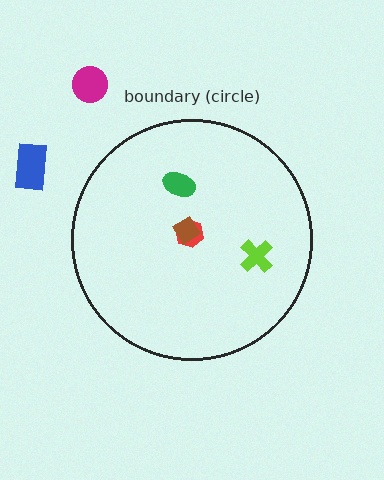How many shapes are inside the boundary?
4 inside, 2 outside.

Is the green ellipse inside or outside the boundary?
Inside.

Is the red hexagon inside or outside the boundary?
Inside.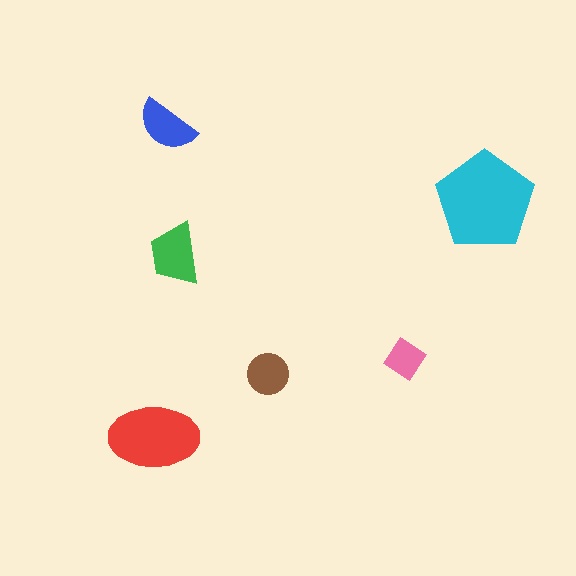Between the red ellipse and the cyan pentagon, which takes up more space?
The cyan pentagon.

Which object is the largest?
The cyan pentagon.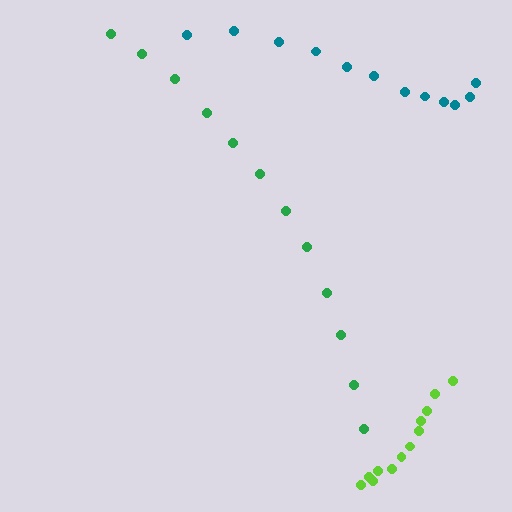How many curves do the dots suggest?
There are 3 distinct paths.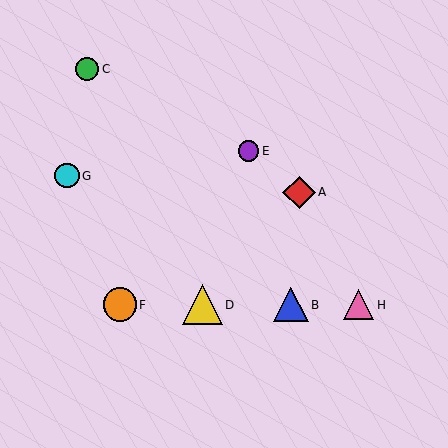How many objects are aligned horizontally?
4 objects (B, D, F, H) are aligned horizontally.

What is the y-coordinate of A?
Object A is at y≈192.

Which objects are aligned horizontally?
Objects B, D, F, H are aligned horizontally.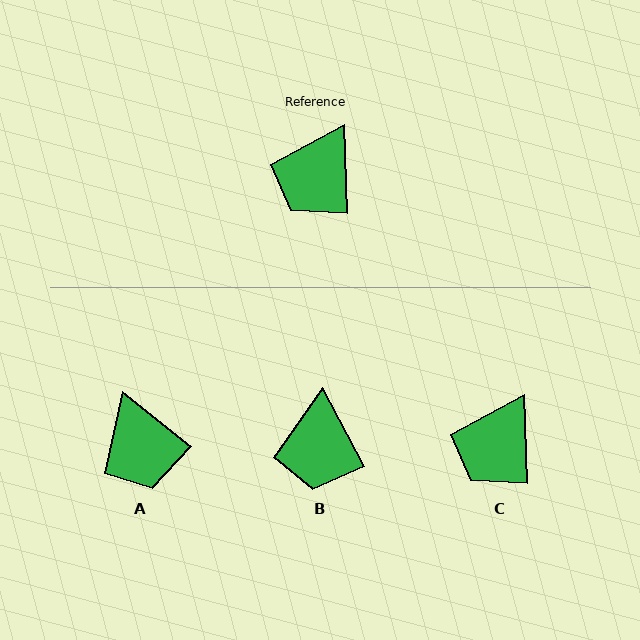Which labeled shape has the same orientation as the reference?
C.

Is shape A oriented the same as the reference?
No, it is off by about 50 degrees.